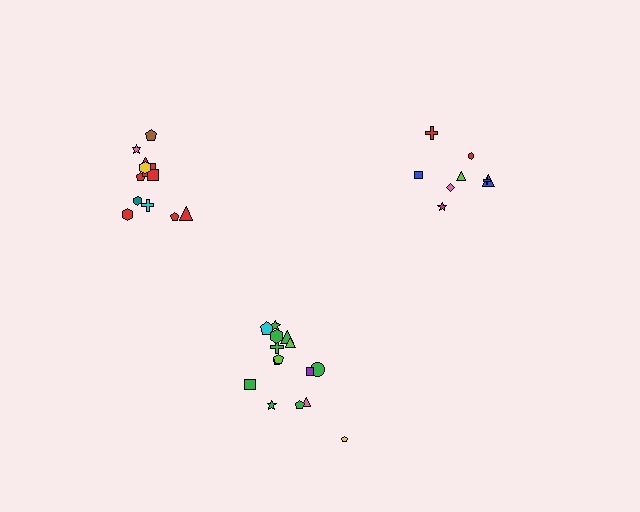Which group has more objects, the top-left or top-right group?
The top-left group.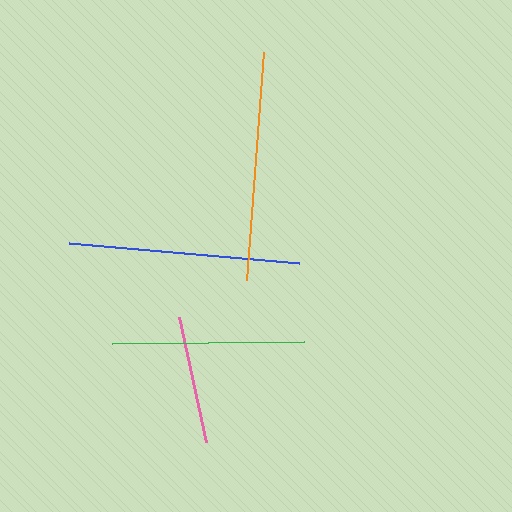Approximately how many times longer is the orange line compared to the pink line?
The orange line is approximately 1.8 times the length of the pink line.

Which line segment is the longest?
The blue line is the longest at approximately 230 pixels.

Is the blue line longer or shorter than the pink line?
The blue line is longer than the pink line.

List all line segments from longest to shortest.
From longest to shortest: blue, orange, green, pink.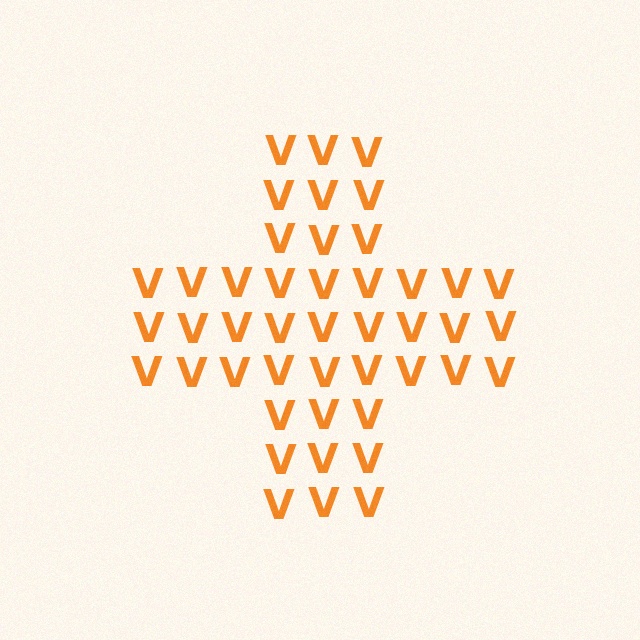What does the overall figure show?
The overall figure shows a cross.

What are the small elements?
The small elements are letter V's.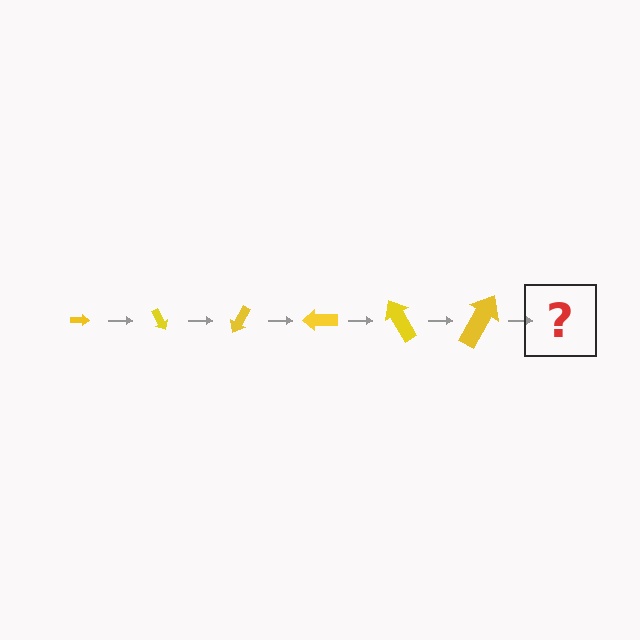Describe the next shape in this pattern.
It should be an arrow, larger than the previous one and rotated 360 degrees from the start.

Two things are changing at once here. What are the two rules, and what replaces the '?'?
The two rules are that the arrow grows larger each step and it rotates 60 degrees each step. The '?' should be an arrow, larger than the previous one and rotated 360 degrees from the start.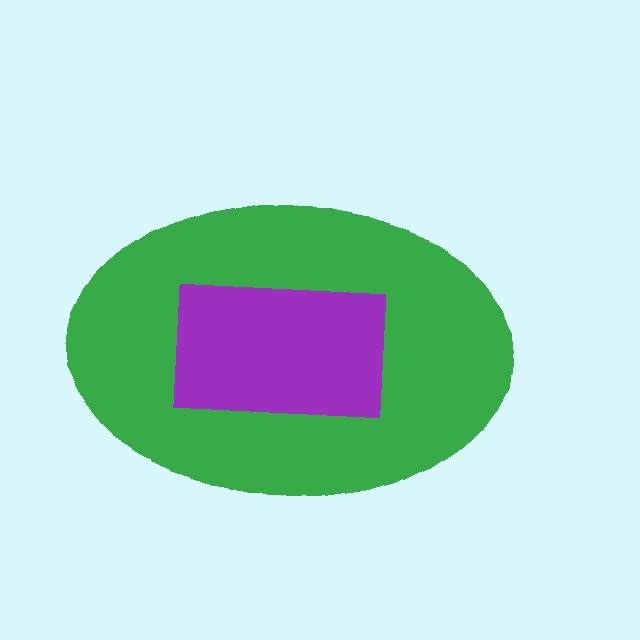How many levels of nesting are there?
2.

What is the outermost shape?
The green ellipse.